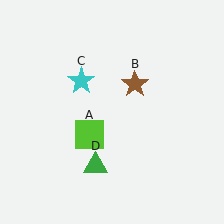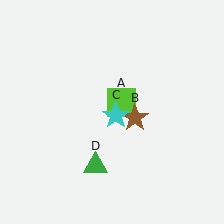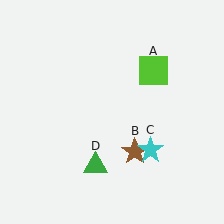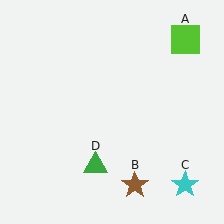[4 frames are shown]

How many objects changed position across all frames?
3 objects changed position: lime square (object A), brown star (object B), cyan star (object C).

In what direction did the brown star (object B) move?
The brown star (object B) moved down.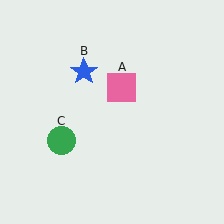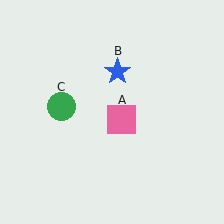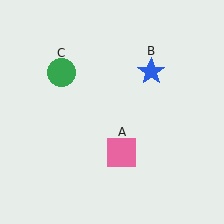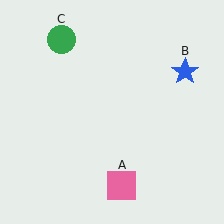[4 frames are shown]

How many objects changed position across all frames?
3 objects changed position: pink square (object A), blue star (object B), green circle (object C).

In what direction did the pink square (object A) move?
The pink square (object A) moved down.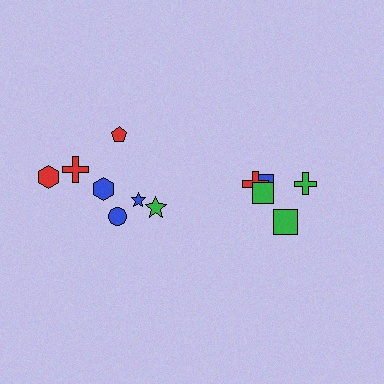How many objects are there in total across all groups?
There are 12 objects.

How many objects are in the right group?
There are 5 objects.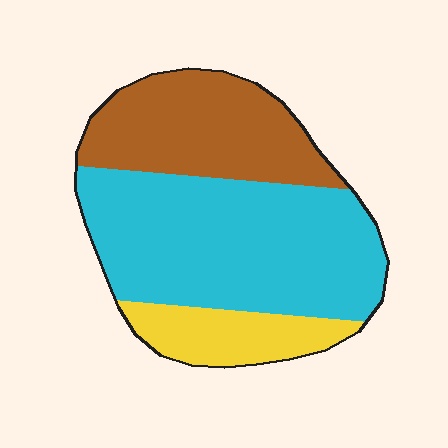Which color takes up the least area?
Yellow, at roughly 15%.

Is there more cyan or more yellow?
Cyan.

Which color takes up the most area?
Cyan, at roughly 55%.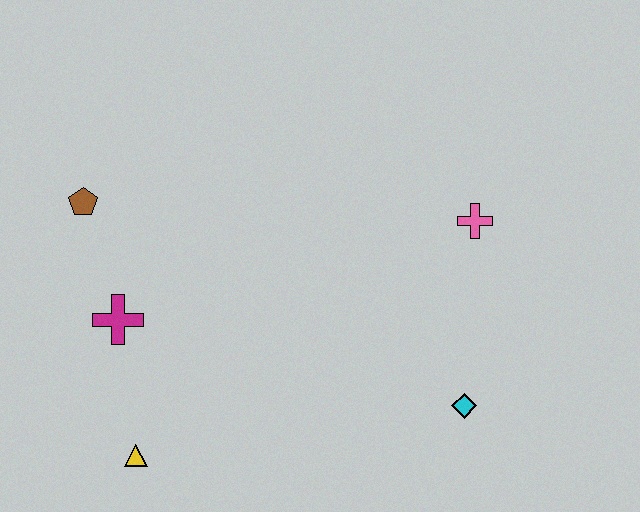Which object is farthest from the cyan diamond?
The brown pentagon is farthest from the cyan diamond.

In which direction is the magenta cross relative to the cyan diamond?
The magenta cross is to the left of the cyan diamond.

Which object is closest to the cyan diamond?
The pink cross is closest to the cyan diamond.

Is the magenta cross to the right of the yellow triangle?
No